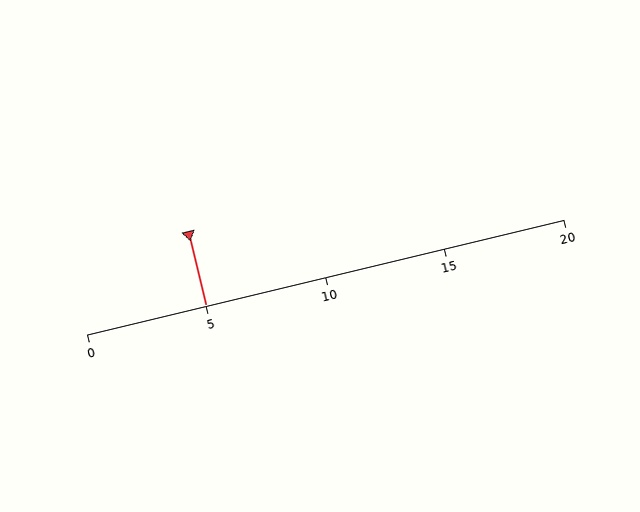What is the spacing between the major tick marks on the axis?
The major ticks are spaced 5 apart.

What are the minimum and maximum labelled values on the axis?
The axis runs from 0 to 20.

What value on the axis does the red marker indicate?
The marker indicates approximately 5.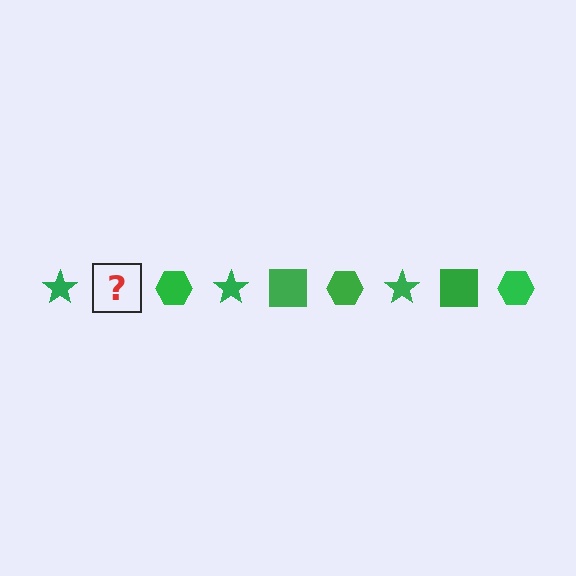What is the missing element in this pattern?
The missing element is a green square.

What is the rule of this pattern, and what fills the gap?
The rule is that the pattern cycles through star, square, hexagon shapes in green. The gap should be filled with a green square.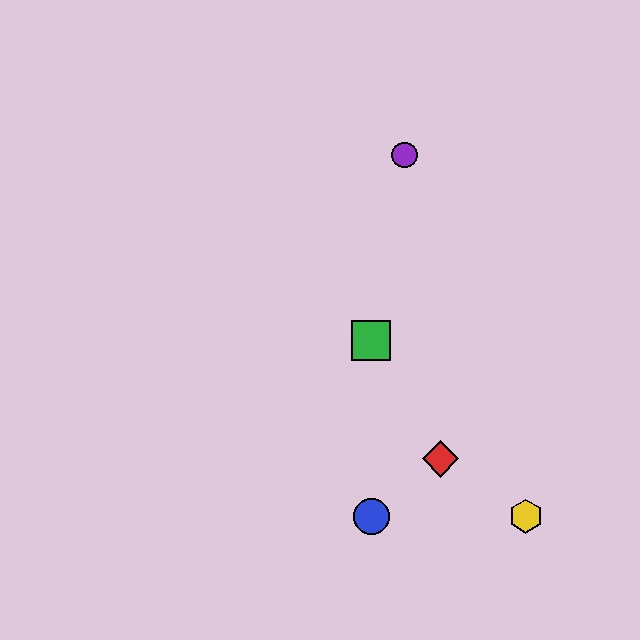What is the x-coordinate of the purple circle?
The purple circle is at x≈404.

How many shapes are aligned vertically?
2 shapes (the blue circle, the green square) are aligned vertically.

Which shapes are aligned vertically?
The blue circle, the green square are aligned vertically.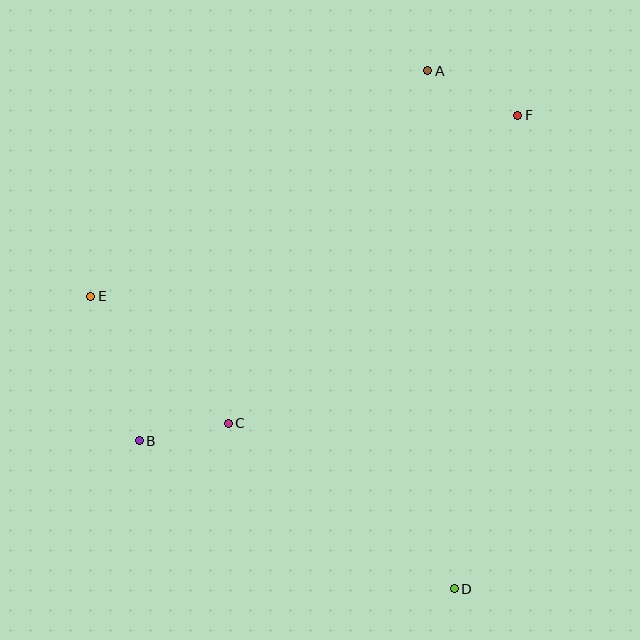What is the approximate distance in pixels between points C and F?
The distance between C and F is approximately 423 pixels.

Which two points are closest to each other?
Points B and C are closest to each other.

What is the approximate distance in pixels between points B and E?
The distance between B and E is approximately 152 pixels.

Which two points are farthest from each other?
Points A and D are farthest from each other.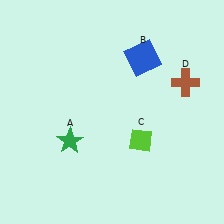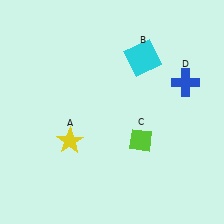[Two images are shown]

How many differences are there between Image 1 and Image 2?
There are 3 differences between the two images.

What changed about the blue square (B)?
In Image 1, B is blue. In Image 2, it changed to cyan.